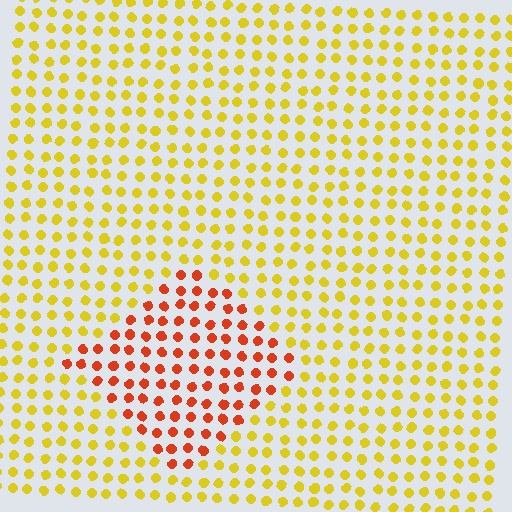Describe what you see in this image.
The image is filled with small yellow elements in a uniform arrangement. A diamond-shaped region is visible where the elements are tinted to a slightly different hue, forming a subtle color boundary.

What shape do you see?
I see a diamond.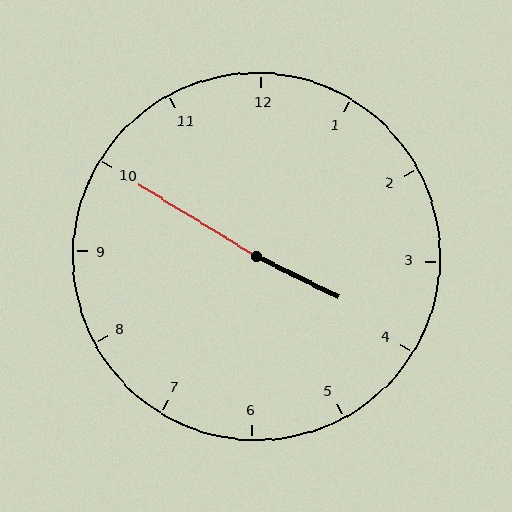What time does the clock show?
3:50.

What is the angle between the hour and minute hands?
Approximately 175 degrees.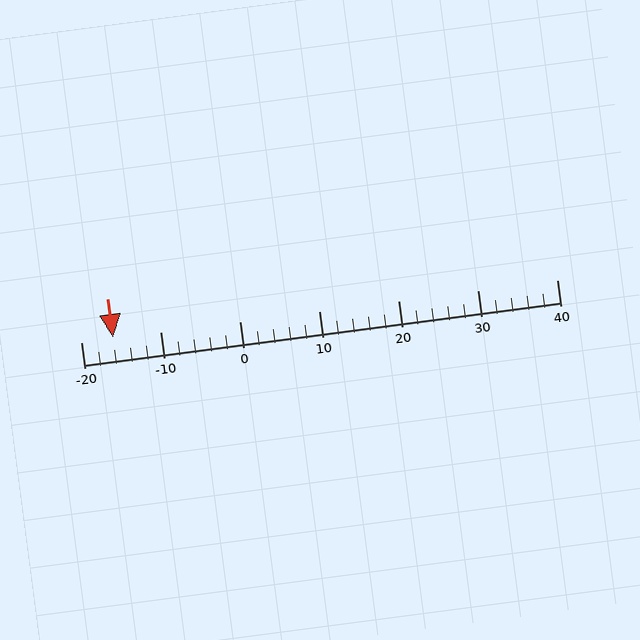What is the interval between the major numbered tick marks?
The major tick marks are spaced 10 units apart.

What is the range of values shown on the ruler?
The ruler shows values from -20 to 40.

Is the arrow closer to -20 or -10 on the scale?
The arrow is closer to -20.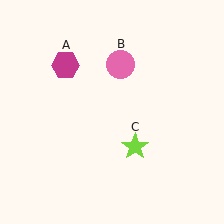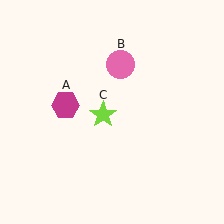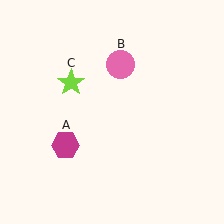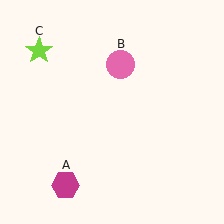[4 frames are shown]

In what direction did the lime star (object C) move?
The lime star (object C) moved up and to the left.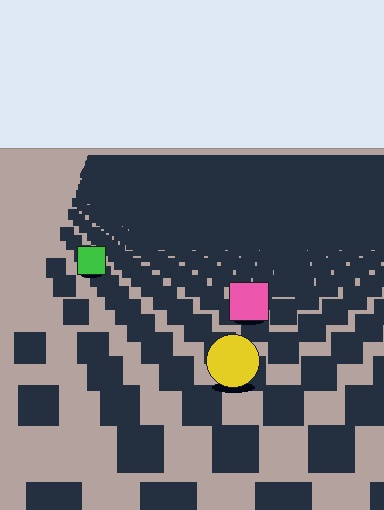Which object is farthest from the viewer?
The green square is farthest from the viewer. It appears smaller and the ground texture around it is denser.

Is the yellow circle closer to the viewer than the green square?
Yes. The yellow circle is closer — you can tell from the texture gradient: the ground texture is coarser near it.